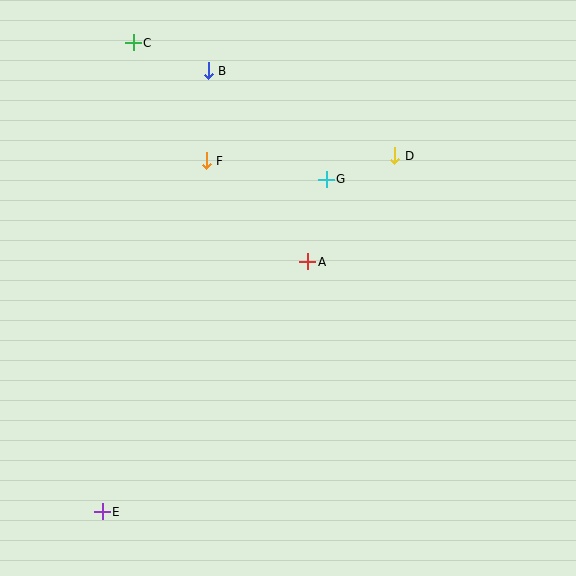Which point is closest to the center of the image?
Point A at (308, 262) is closest to the center.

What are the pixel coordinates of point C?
Point C is at (133, 43).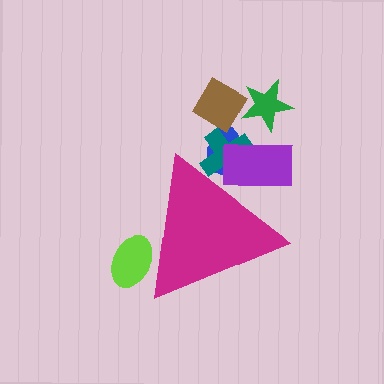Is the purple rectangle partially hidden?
Yes, the purple rectangle is partially hidden behind the magenta triangle.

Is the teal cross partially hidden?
Yes, the teal cross is partially hidden behind the magenta triangle.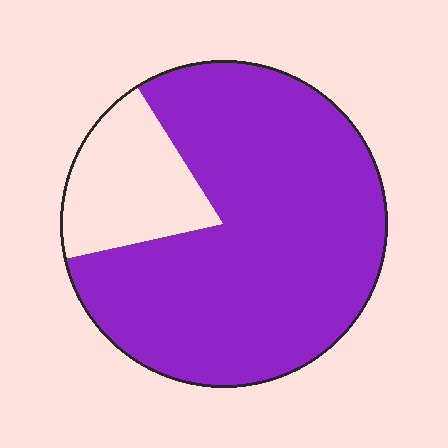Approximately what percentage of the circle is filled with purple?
Approximately 80%.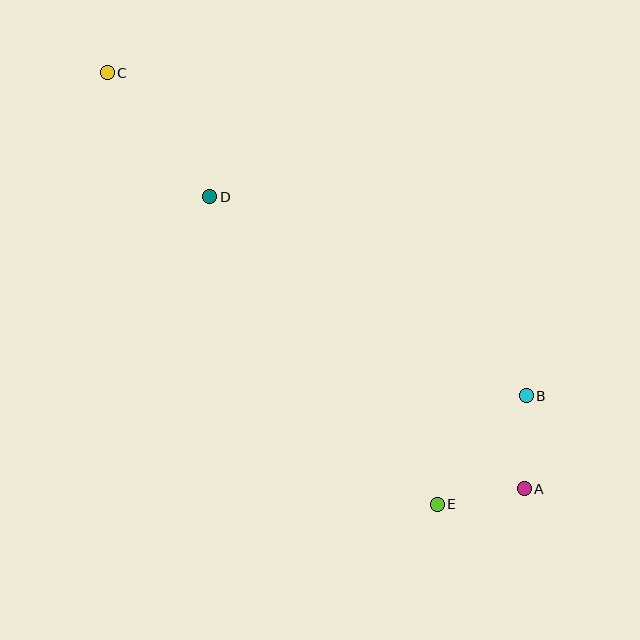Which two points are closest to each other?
Points A and E are closest to each other.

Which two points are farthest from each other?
Points A and C are farthest from each other.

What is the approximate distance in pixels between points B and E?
The distance between B and E is approximately 140 pixels.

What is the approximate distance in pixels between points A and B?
The distance between A and B is approximately 93 pixels.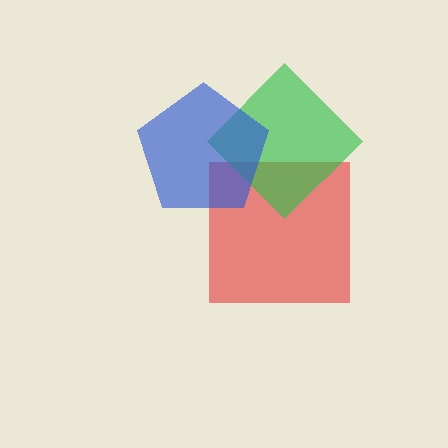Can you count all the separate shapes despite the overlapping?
Yes, there are 3 separate shapes.